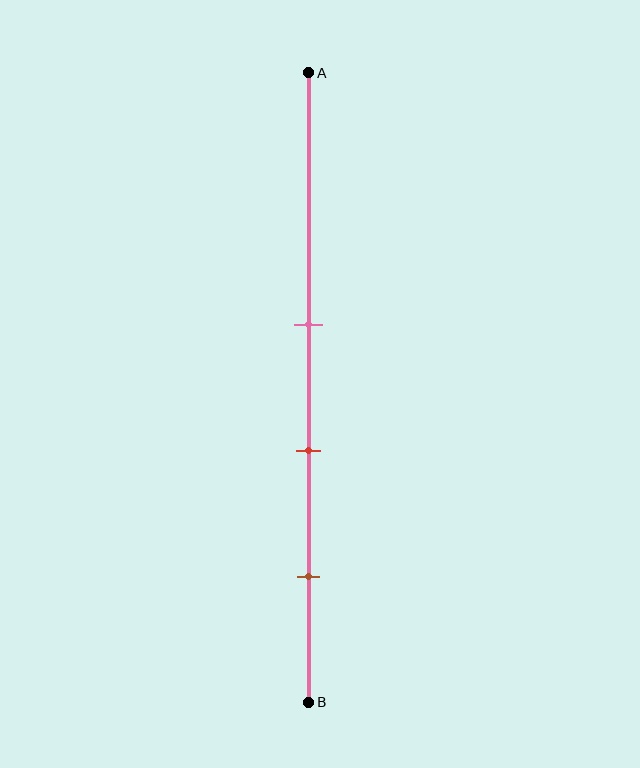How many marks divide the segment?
There are 3 marks dividing the segment.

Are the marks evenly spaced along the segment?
Yes, the marks are approximately evenly spaced.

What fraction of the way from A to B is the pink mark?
The pink mark is approximately 40% (0.4) of the way from A to B.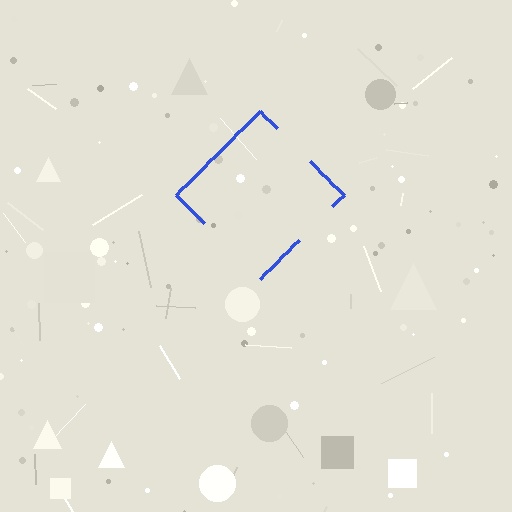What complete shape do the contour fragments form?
The contour fragments form a diamond.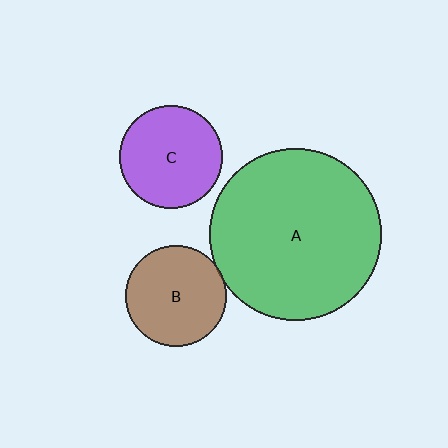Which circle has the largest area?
Circle A (green).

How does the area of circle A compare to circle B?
Approximately 2.9 times.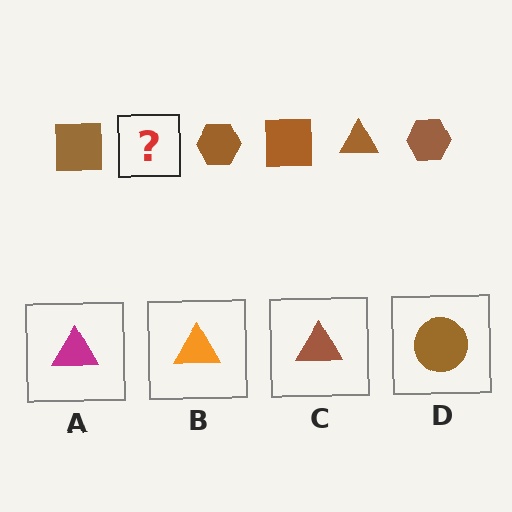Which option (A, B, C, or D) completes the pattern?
C.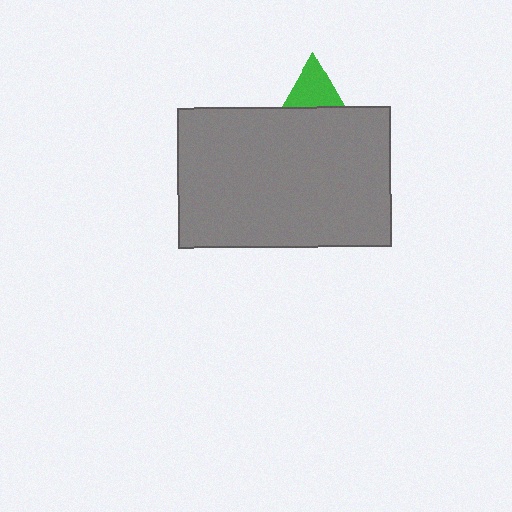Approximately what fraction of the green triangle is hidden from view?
Roughly 68% of the green triangle is hidden behind the gray rectangle.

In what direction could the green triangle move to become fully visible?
The green triangle could move up. That would shift it out from behind the gray rectangle entirely.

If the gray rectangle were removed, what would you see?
You would see the complete green triangle.